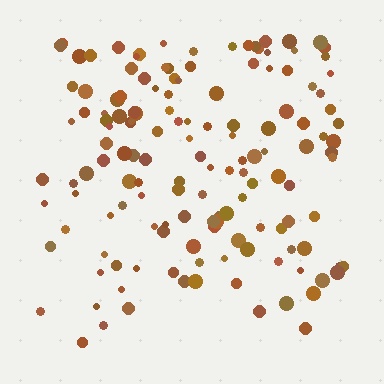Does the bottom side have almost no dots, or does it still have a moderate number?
Still a moderate number, just noticeably fewer than the top.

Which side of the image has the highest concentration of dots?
The top.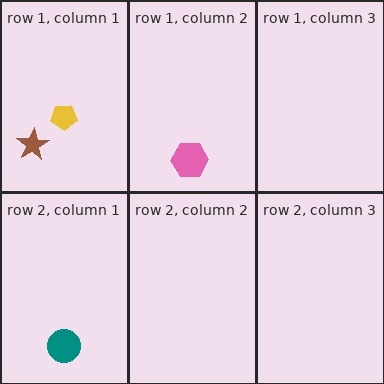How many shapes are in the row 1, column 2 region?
1.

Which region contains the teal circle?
The row 2, column 1 region.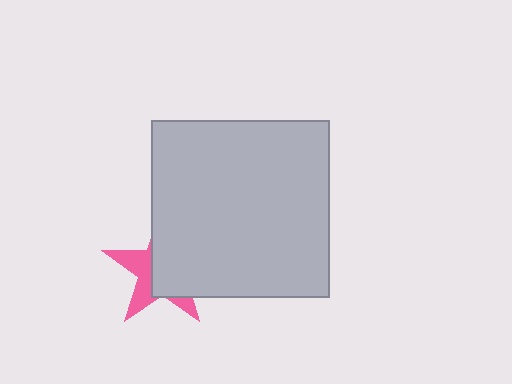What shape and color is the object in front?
The object in front is a light gray square.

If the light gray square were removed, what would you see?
You would see the complete pink star.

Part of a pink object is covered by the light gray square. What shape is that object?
It is a star.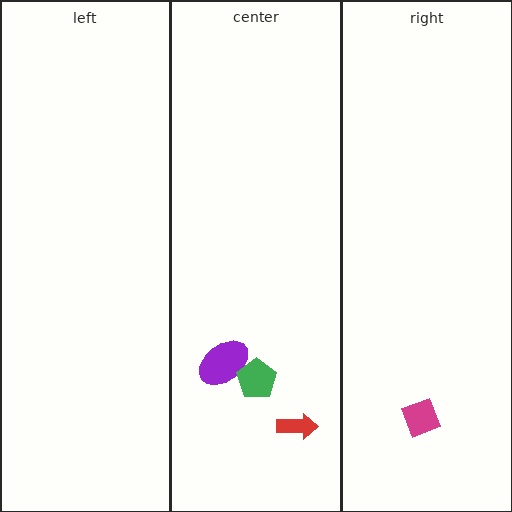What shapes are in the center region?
The purple ellipse, the red arrow, the green pentagon.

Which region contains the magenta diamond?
The right region.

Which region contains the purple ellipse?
The center region.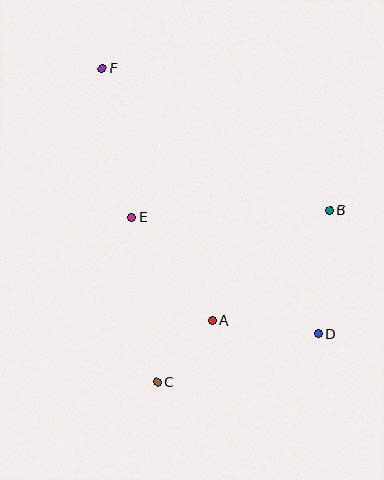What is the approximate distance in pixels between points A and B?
The distance between A and B is approximately 161 pixels.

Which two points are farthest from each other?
Points D and F are farthest from each other.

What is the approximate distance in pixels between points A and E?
The distance between A and E is approximately 130 pixels.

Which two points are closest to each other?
Points A and C are closest to each other.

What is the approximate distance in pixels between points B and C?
The distance between B and C is approximately 243 pixels.